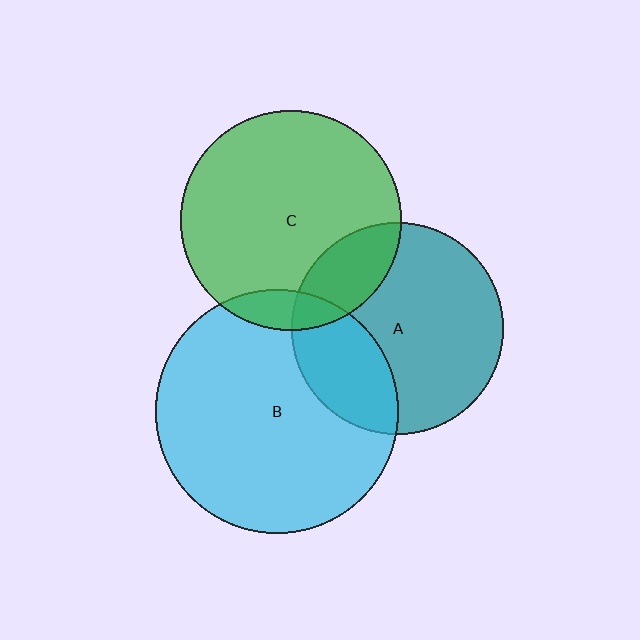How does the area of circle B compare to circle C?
Approximately 1.2 times.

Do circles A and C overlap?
Yes.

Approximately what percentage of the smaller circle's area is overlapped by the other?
Approximately 20%.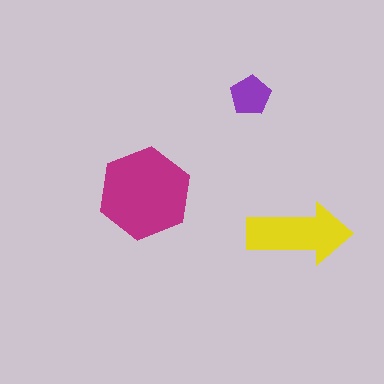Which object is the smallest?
The purple pentagon.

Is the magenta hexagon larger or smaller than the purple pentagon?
Larger.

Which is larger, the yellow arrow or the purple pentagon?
The yellow arrow.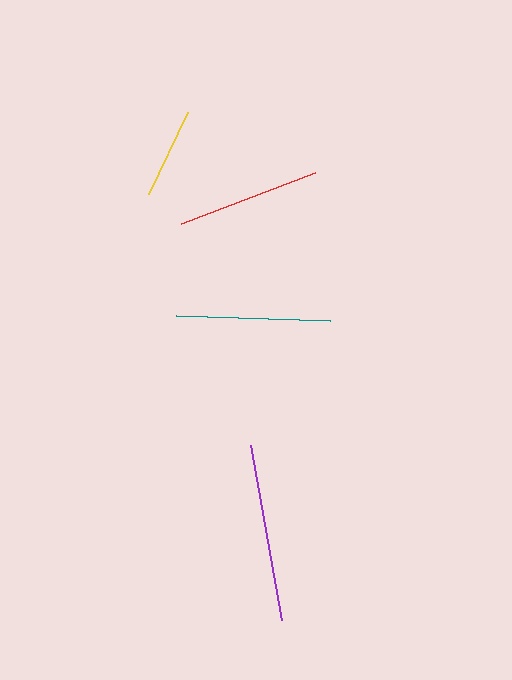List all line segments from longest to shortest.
From longest to shortest: purple, teal, red, yellow.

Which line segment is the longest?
The purple line is the longest at approximately 178 pixels.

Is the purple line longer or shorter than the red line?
The purple line is longer than the red line.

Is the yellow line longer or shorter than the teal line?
The teal line is longer than the yellow line.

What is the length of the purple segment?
The purple segment is approximately 178 pixels long.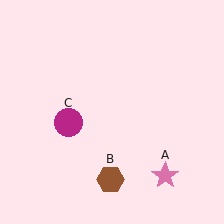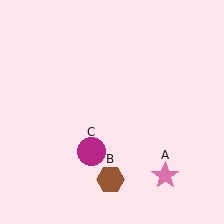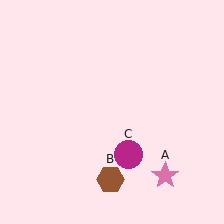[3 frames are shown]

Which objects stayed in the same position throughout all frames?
Pink star (object A) and brown hexagon (object B) remained stationary.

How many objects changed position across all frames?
1 object changed position: magenta circle (object C).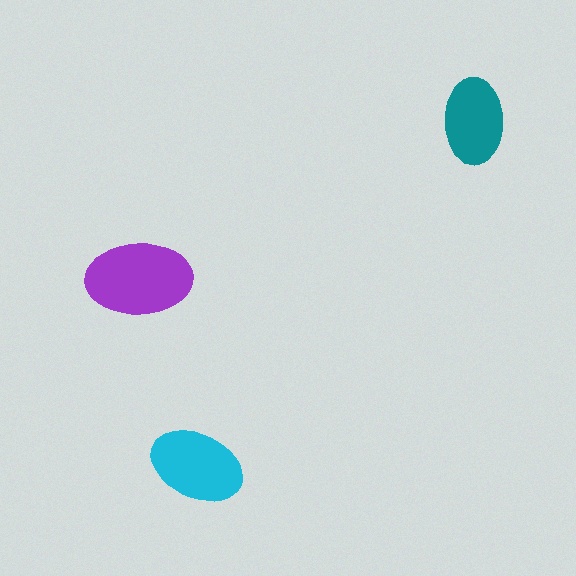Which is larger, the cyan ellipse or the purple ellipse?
The purple one.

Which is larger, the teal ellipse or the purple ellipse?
The purple one.